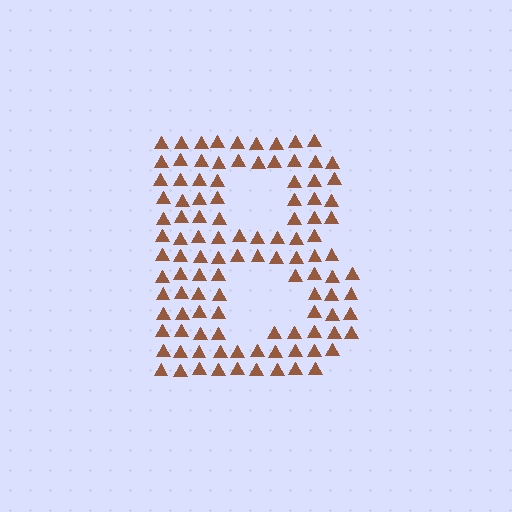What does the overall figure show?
The overall figure shows the letter B.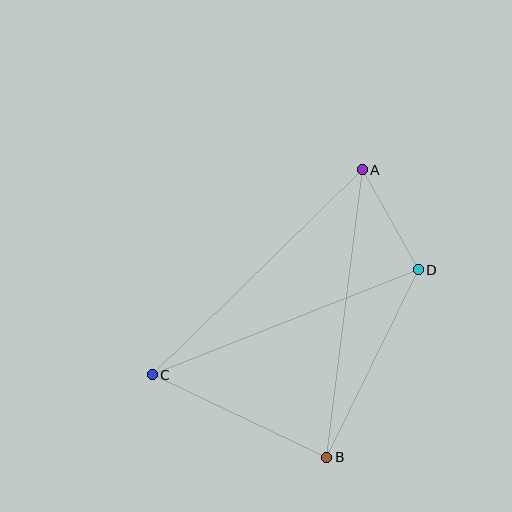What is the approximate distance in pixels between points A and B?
The distance between A and B is approximately 290 pixels.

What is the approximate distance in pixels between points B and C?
The distance between B and C is approximately 193 pixels.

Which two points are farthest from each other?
Points A and C are farthest from each other.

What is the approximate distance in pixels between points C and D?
The distance between C and D is approximately 286 pixels.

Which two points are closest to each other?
Points A and D are closest to each other.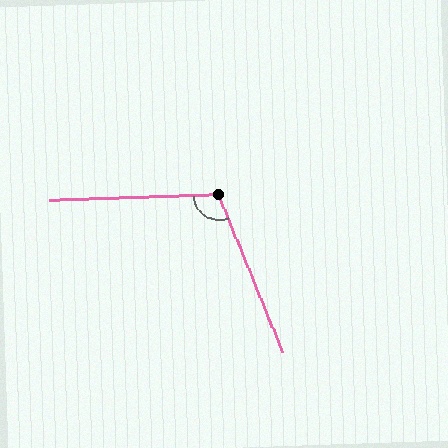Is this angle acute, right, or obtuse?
It is obtuse.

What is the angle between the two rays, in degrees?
Approximately 111 degrees.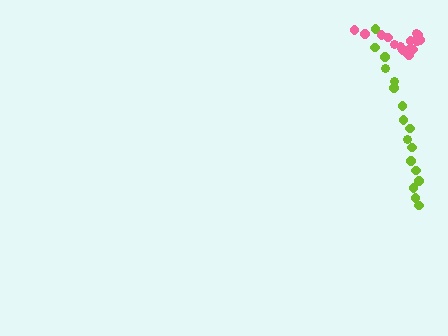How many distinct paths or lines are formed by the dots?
There are 2 distinct paths.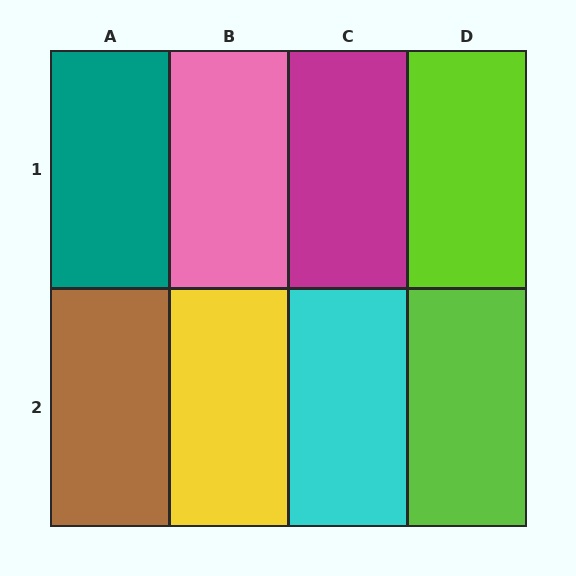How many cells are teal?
1 cell is teal.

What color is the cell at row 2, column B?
Yellow.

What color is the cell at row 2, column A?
Brown.